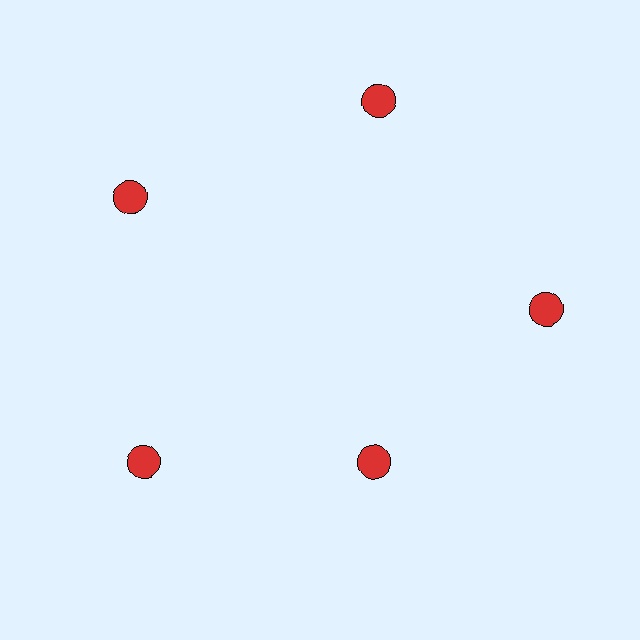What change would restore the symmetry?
The symmetry would be restored by moving it outward, back onto the ring so that all 5 circles sit at equal angles and equal distance from the center.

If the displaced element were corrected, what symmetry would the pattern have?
It would have 5-fold rotational symmetry — the pattern would map onto itself every 72 degrees.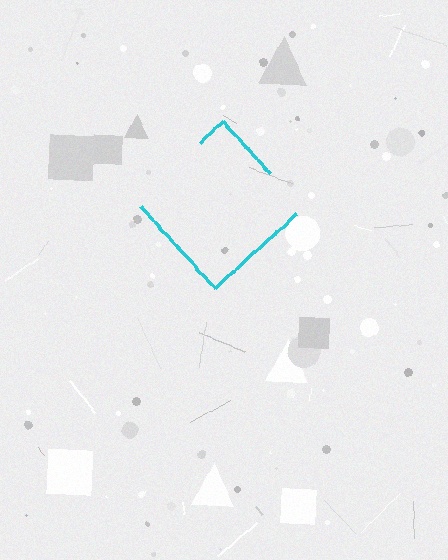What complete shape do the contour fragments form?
The contour fragments form a diamond.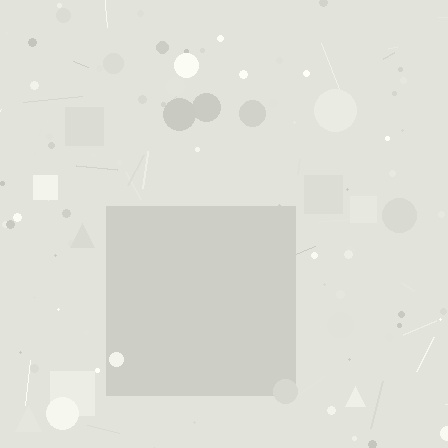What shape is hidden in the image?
A square is hidden in the image.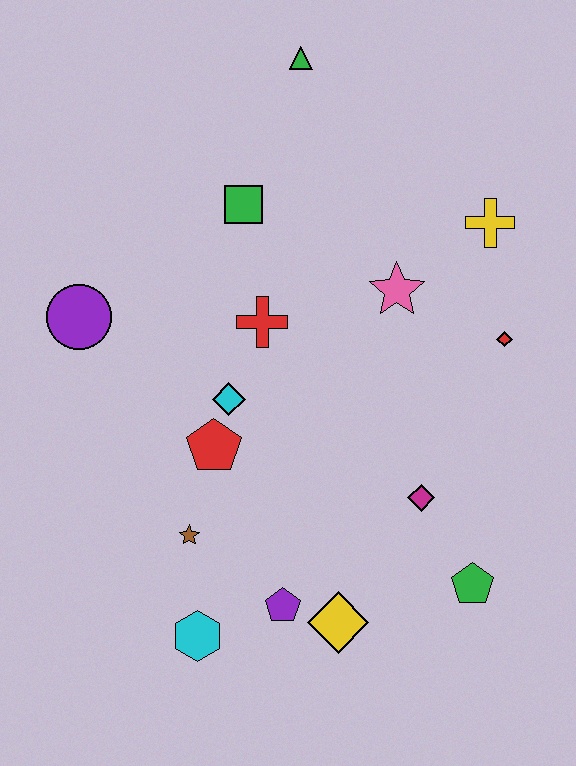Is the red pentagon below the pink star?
Yes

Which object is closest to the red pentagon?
The cyan diamond is closest to the red pentagon.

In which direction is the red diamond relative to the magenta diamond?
The red diamond is above the magenta diamond.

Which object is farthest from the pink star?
The cyan hexagon is farthest from the pink star.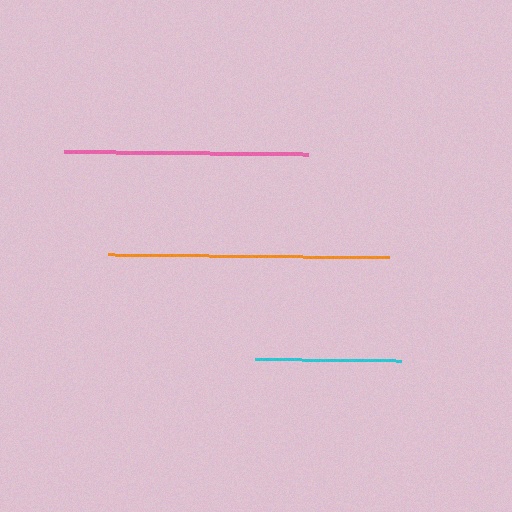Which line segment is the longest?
The orange line is the longest at approximately 281 pixels.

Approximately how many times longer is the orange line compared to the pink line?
The orange line is approximately 1.2 times the length of the pink line.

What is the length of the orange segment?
The orange segment is approximately 281 pixels long.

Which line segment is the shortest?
The cyan line is the shortest at approximately 146 pixels.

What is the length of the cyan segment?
The cyan segment is approximately 146 pixels long.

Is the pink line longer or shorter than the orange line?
The orange line is longer than the pink line.